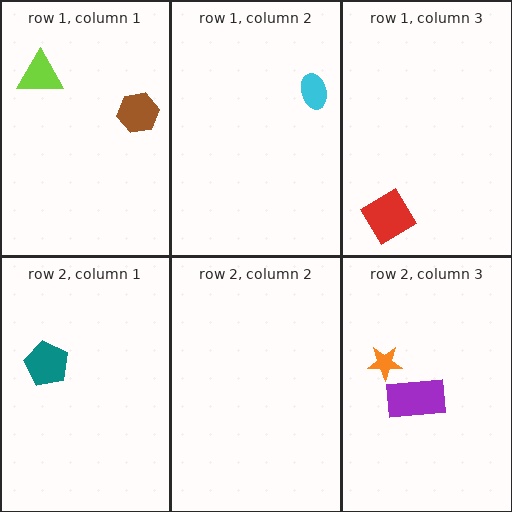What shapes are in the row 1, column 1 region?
The brown hexagon, the lime triangle.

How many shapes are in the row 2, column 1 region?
1.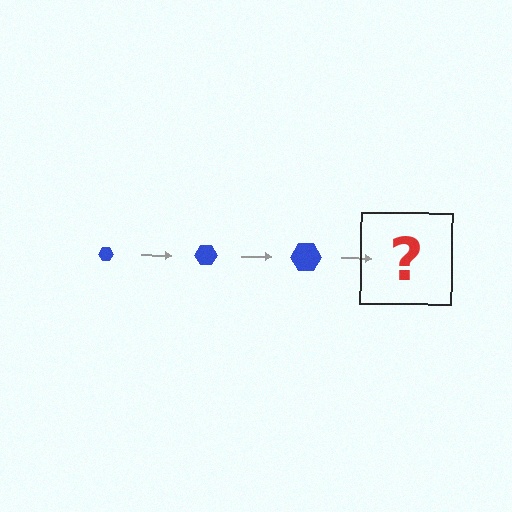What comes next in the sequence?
The next element should be a blue hexagon, larger than the previous one.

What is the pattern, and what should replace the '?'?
The pattern is that the hexagon gets progressively larger each step. The '?' should be a blue hexagon, larger than the previous one.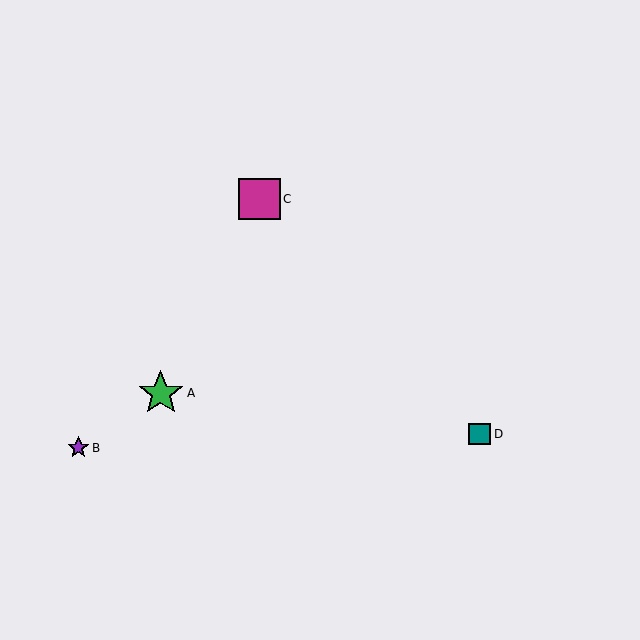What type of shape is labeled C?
Shape C is a magenta square.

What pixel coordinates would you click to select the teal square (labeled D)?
Click at (480, 434) to select the teal square D.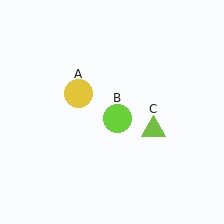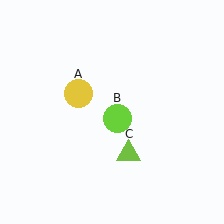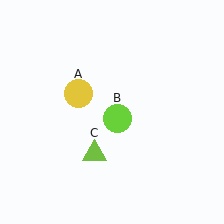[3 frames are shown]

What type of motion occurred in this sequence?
The lime triangle (object C) rotated clockwise around the center of the scene.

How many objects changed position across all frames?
1 object changed position: lime triangle (object C).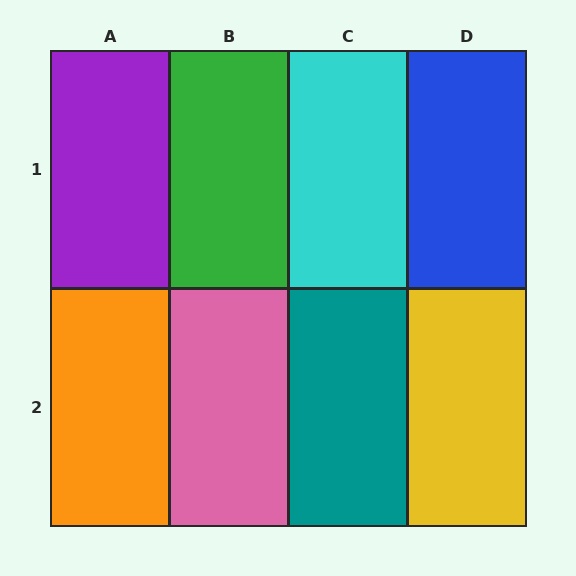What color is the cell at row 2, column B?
Pink.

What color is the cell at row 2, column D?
Yellow.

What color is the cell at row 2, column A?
Orange.